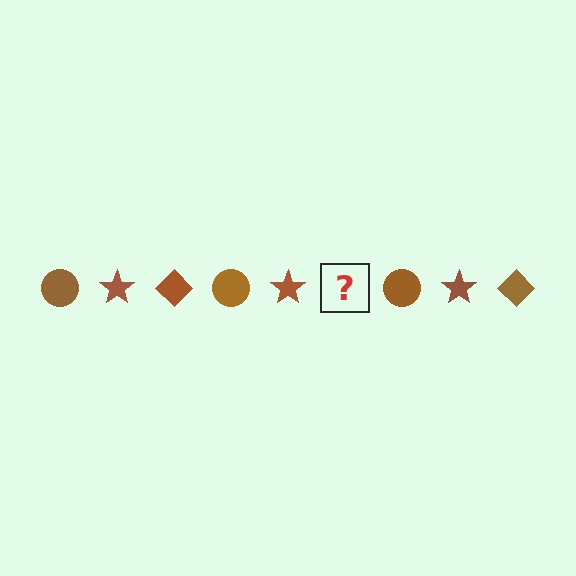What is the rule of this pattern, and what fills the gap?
The rule is that the pattern cycles through circle, star, diamond shapes in brown. The gap should be filled with a brown diamond.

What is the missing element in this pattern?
The missing element is a brown diamond.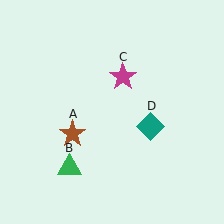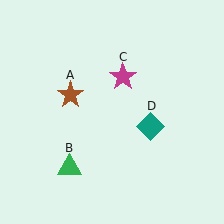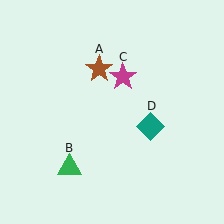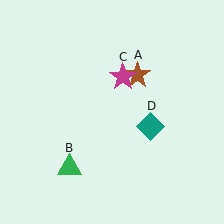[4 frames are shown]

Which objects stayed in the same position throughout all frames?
Green triangle (object B) and magenta star (object C) and teal diamond (object D) remained stationary.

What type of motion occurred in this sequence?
The brown star (object A) rotated clockwise around the center of the scene.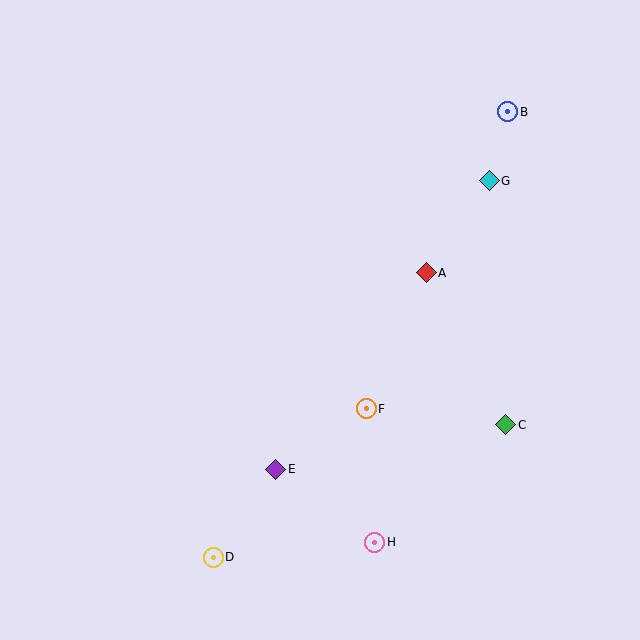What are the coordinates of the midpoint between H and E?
The midpoint between H and E is at (325, 506).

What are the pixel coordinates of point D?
Point D is at (213, 557).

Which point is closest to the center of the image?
Point F at (366, 409) is closest to the center.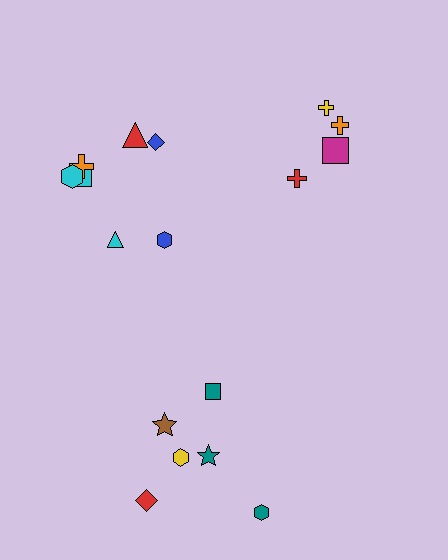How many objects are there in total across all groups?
There are 17 objects.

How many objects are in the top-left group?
There are 7 objects.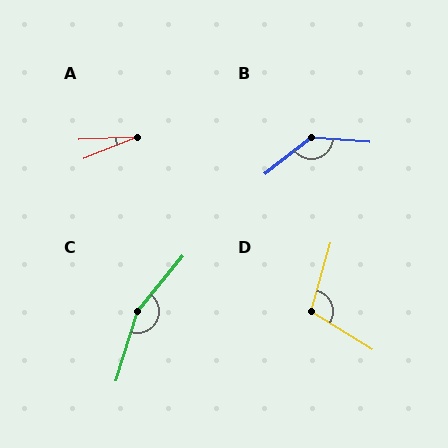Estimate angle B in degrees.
Approximately 137 degrees.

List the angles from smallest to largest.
A (20°), D (106°), B (137°), C (157°).